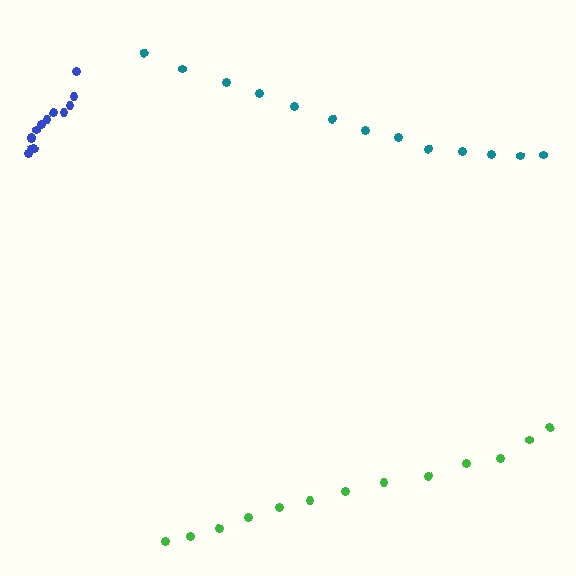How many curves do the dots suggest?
There are 3 distinct paths.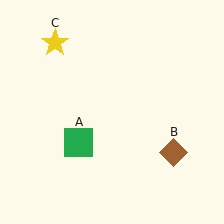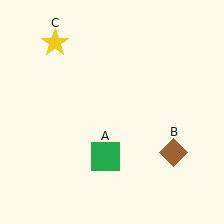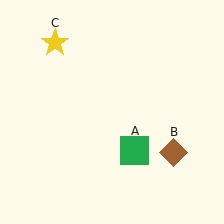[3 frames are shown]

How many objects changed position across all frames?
1 object changed position: green square (object A).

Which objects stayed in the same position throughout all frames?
Brown diamond (object B) and yellow star (object C) remained stationary.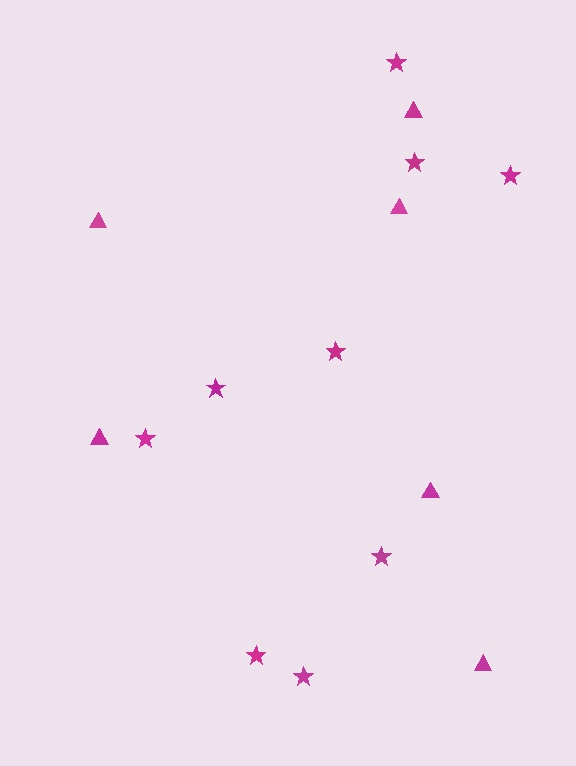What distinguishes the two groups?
There are 2 groups: one group of stars (9) and one group of triangles (6).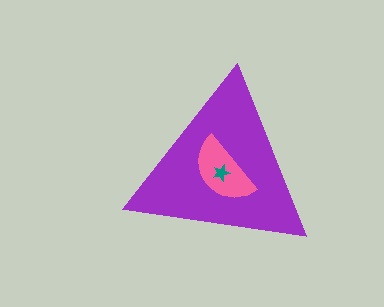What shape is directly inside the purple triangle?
The pink semicircle.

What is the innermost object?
The teal star.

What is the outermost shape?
The purple triangle.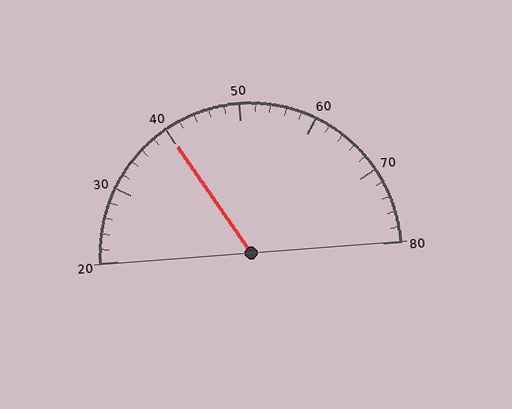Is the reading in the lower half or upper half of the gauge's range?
The reading is in the lower half of the range (20 to 80).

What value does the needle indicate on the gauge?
The needle indicates approximately 40.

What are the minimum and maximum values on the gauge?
The gauge ranges from 20 to 80.